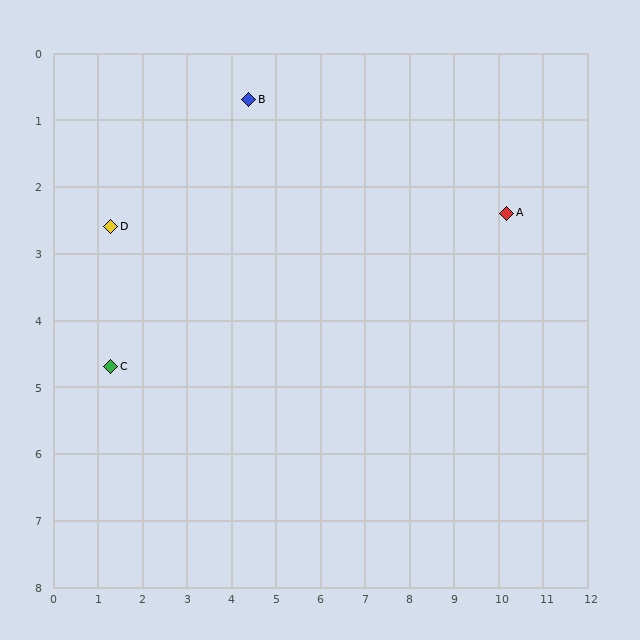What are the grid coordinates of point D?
Point D is at approximately (1.3, 2.6).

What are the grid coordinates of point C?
Point C is at approximately (1.3, 4.7).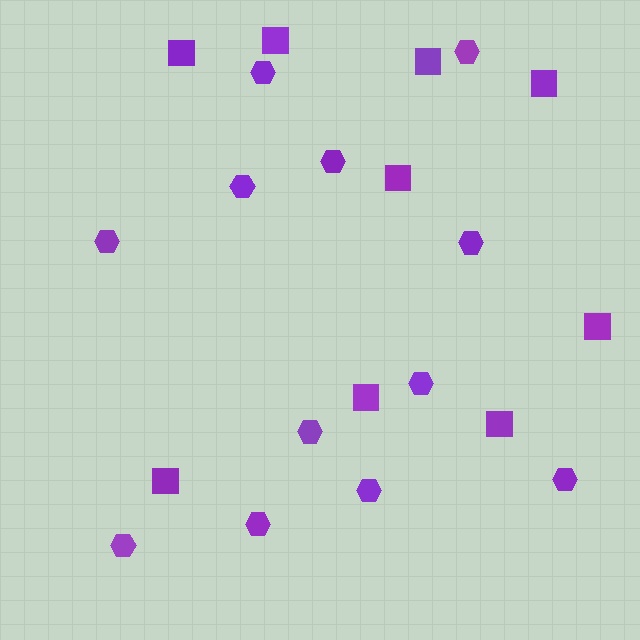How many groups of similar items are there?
There are 2 groups: one group of squares (9) and one group of hexagons (12).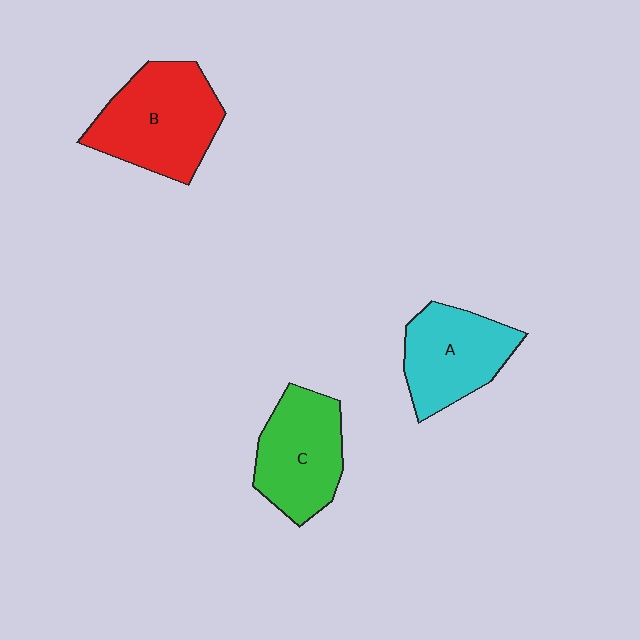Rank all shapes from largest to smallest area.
From largest to smallest: B (red), C (green), A (cyan).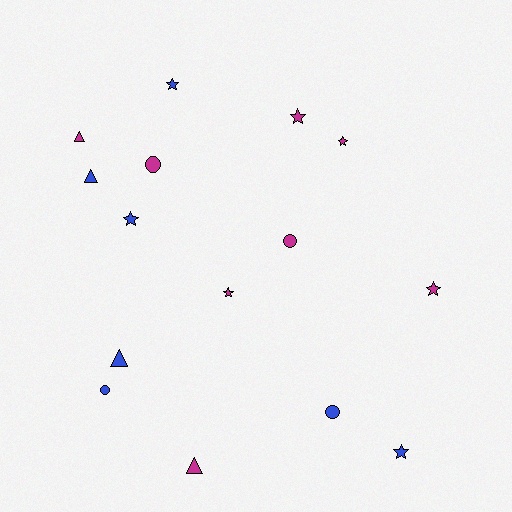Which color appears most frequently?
Magenta, with 8 objects.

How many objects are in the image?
There are 15 objects.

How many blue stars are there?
There are 3 blue stars.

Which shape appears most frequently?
Star, with 7 objects.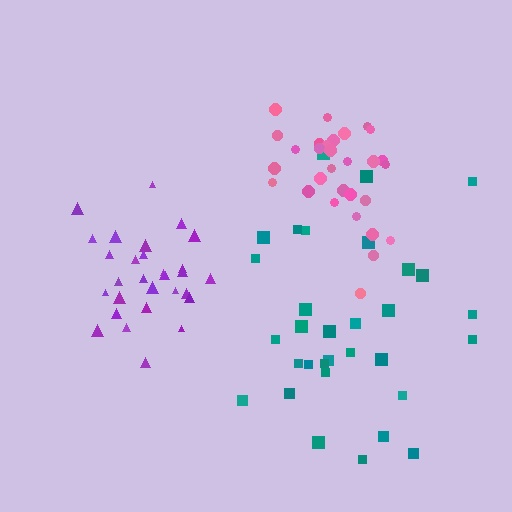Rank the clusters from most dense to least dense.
purple, pink, teal.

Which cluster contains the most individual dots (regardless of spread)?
Teal (32).